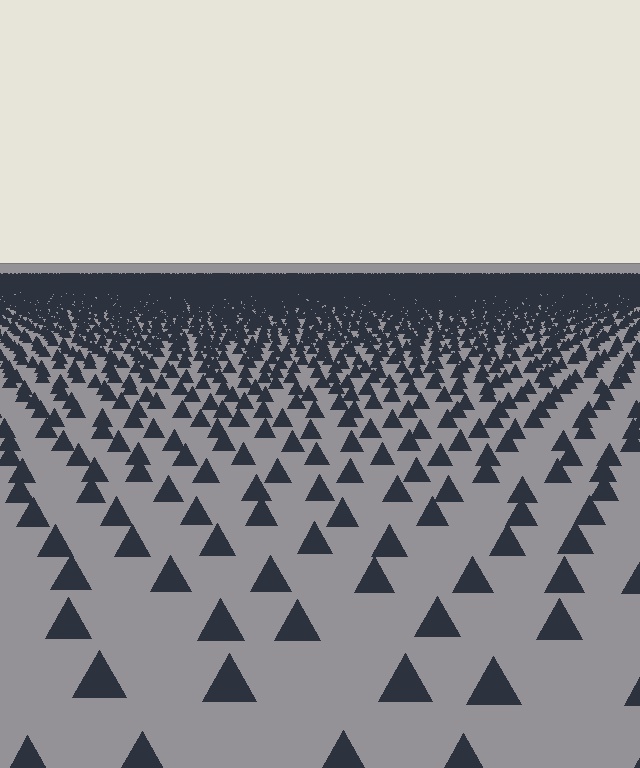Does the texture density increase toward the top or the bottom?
Density increases toward the top.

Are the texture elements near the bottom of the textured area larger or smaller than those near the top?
Larger. Near the bottom, elements are closer to the viewer and appear at a bigger on-screen size.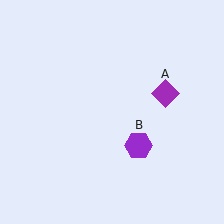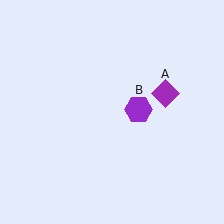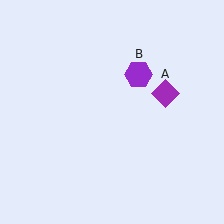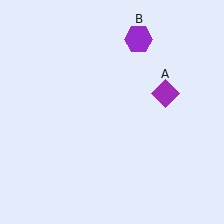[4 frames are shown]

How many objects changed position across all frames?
1 object changed position: purple hexagon (object B).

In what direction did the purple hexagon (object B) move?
The purple hexagon (object B) moved up.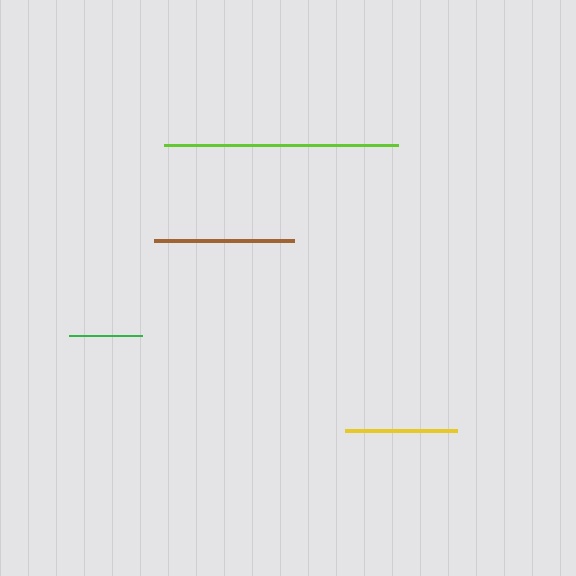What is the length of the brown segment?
The brown segment is approximately 139 pixels long.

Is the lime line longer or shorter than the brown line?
The lime line is longer than the brown line.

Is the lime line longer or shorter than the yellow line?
The lime line is longer than the yellow line.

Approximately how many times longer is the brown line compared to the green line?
The brown line is approximately 1.9 times the length of the green line.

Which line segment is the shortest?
The green line is the shortest at approximately 73 pixels.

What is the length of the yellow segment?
The yellow segment is approximately 111 pixels long.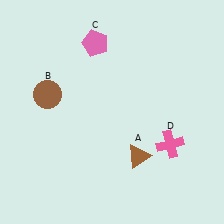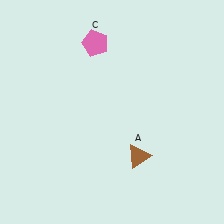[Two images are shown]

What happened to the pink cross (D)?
The pink cross (D) was removed in Image 2. It was in the bottom-right area of Image 1.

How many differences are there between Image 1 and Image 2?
There are 2 differences between the two images.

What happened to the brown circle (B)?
The brown circle (B) was removed in Image 2. It was in the top-left area of Image 1.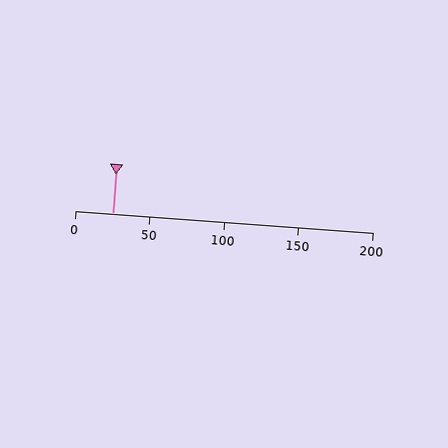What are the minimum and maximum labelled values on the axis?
The axis runs from 0 to 200.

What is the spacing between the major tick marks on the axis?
The major ticks are spaced 50 apart.